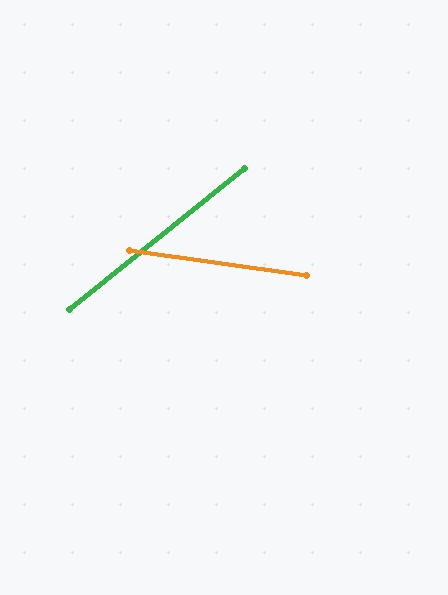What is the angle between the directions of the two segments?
Approximately 47 degrees.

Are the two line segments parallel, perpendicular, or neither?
Neither parallel nor perpendicular — they differ by about 47°.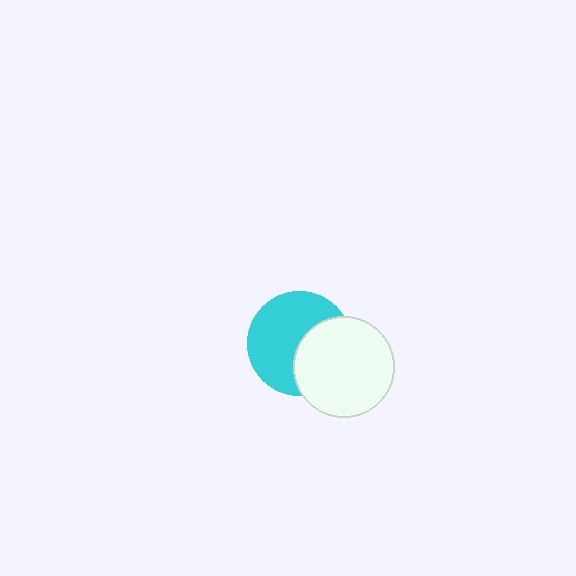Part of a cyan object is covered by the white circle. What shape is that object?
It is a circle.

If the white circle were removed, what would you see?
You would see the complete cyan circle.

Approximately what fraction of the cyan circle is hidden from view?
Roughly 39% of the cyan circle is hidden behind the white circle.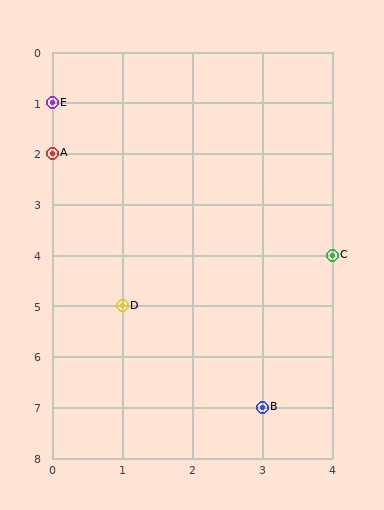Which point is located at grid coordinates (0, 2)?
Point A is at (0, 2).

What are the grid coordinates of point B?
Point B is at grid coordinates (3, 7).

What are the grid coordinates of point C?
Point C is at grid coordinates (4, 4).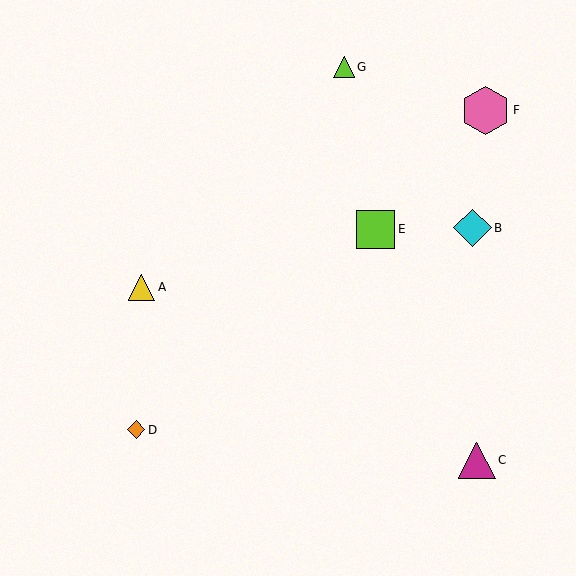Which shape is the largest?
The pink hexagon (labeled F) is the largest.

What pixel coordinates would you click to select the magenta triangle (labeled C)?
Click at (477, 460) to select the magenta triangle C.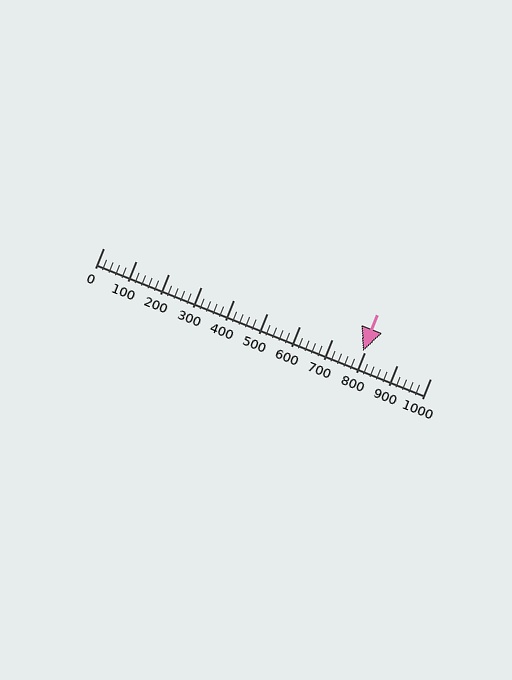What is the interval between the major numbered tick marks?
The major tick marks are spaced 100 units apart.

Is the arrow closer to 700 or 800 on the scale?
The arrow is closer to 800.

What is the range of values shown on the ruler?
The ruler shows values from 0 to 1000.